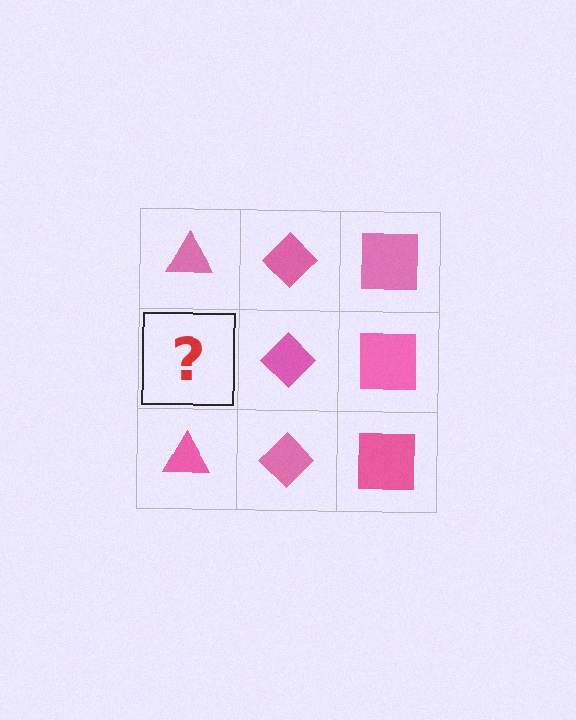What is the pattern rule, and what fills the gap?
The rule is that each column has a consistent shape. The gap should be filled with a pink triangle.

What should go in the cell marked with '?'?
The missing cell should contain a pink triangle.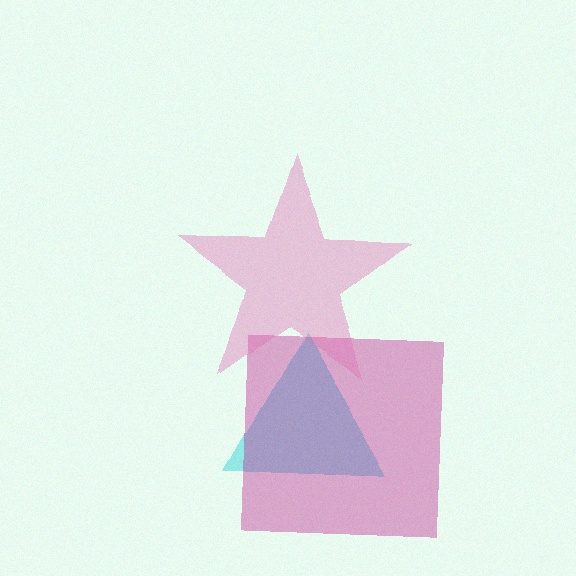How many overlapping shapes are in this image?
There are 3 overlapping shapes in the image.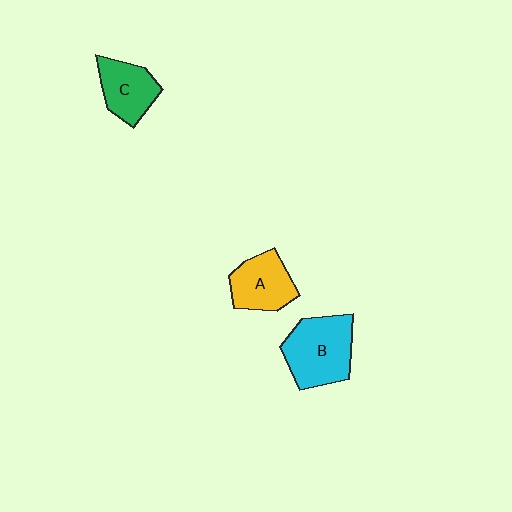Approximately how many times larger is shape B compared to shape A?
Approximately 1.4 times.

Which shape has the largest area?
Shape B (cyan).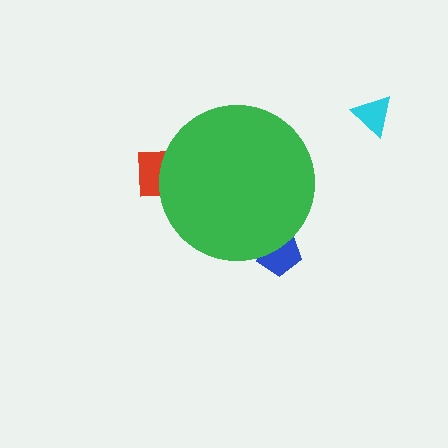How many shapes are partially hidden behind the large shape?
2 shapes are partially hidden.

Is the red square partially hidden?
Yes, the red square is partially hidden behind the green circle.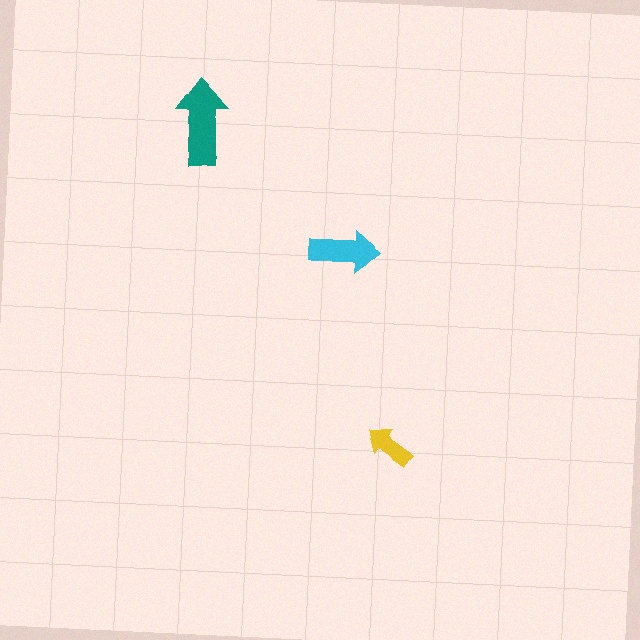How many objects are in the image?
There are 3 objects in the image.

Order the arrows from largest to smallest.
the teal one, the cyan one, the yellow one.